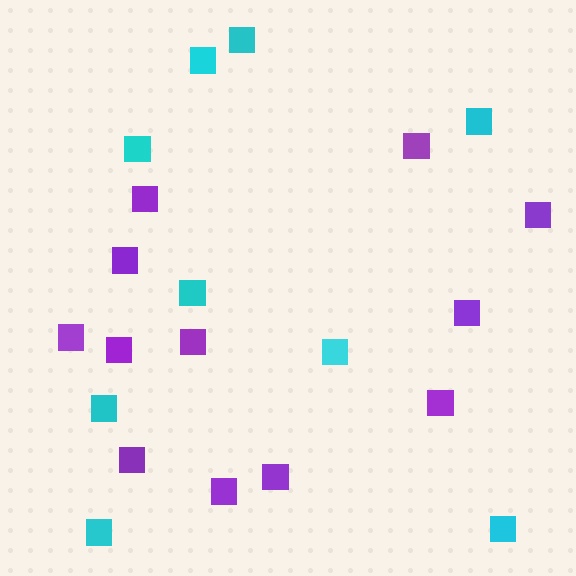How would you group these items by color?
There are 2 groups: one group of cyan squares (9) and one group of purple squares (12).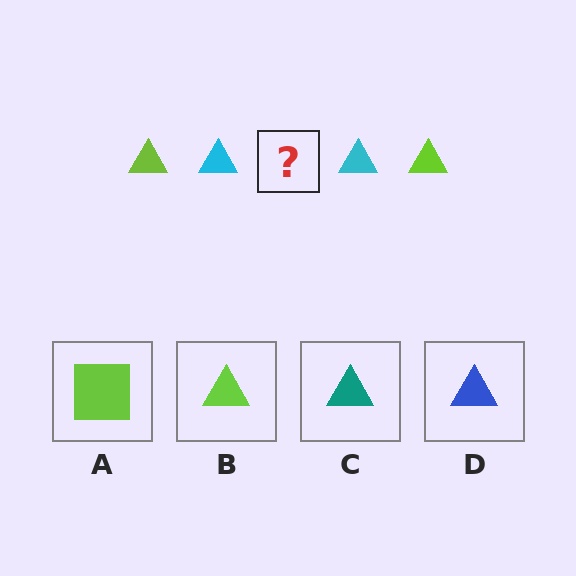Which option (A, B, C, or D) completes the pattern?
B.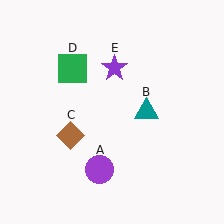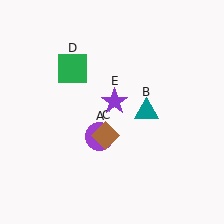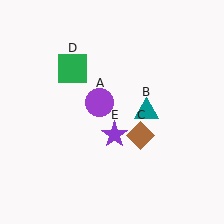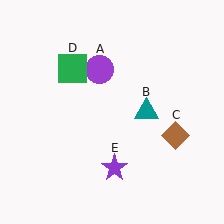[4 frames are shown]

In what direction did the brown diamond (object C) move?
The brown diamond (object C) moved right.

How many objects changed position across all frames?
3 objects changed position: purple circle (object A), brown diamond (object C), purple star (object E).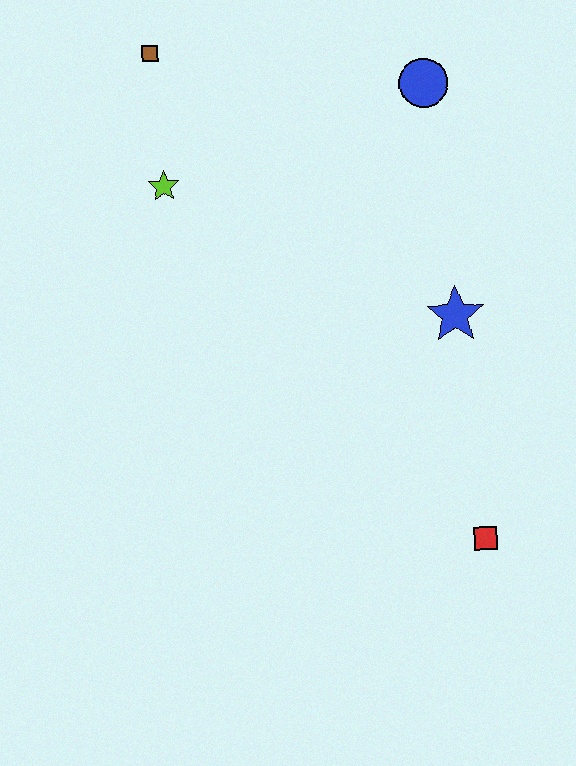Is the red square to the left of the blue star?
No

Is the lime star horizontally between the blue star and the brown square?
Yes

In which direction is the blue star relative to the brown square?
The blue star is to the right of the brown square.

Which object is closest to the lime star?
The brown square is closest to the lime star.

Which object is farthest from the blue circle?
The red square is farthest from the blue circle.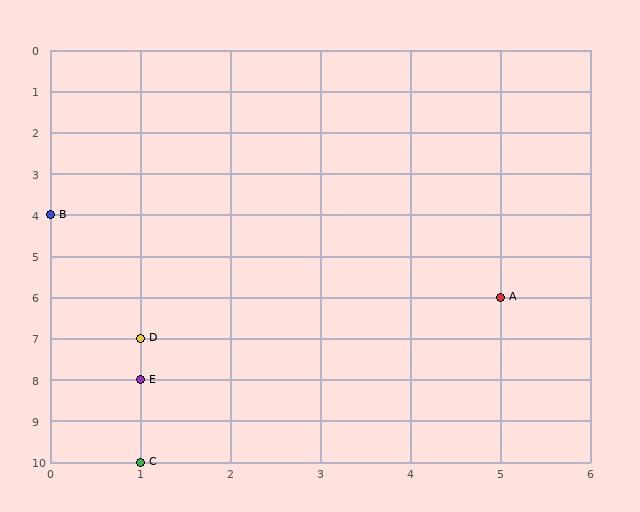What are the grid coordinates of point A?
Point A is at grid coordinates (5, 6).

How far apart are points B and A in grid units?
Points B and A are 5 columns and 2 rows apart (about 5.4 grid units diagonally).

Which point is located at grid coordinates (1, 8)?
Point E is at (1, 8).